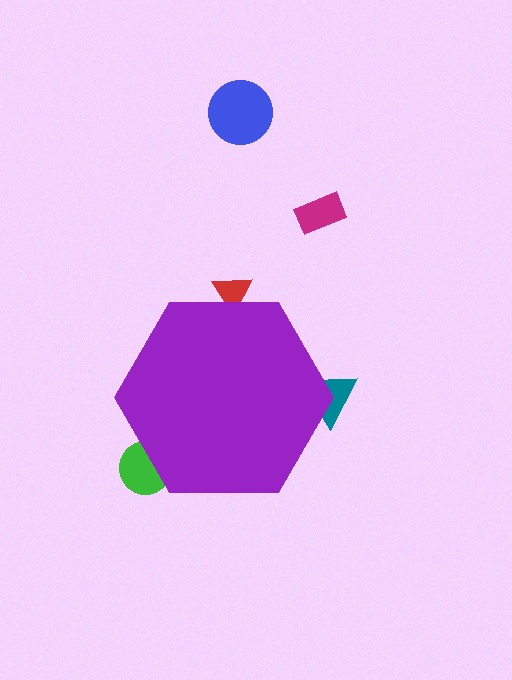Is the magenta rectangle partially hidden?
No, the magenta rectangle is fully visible.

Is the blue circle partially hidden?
No, the blue circle is fully visible.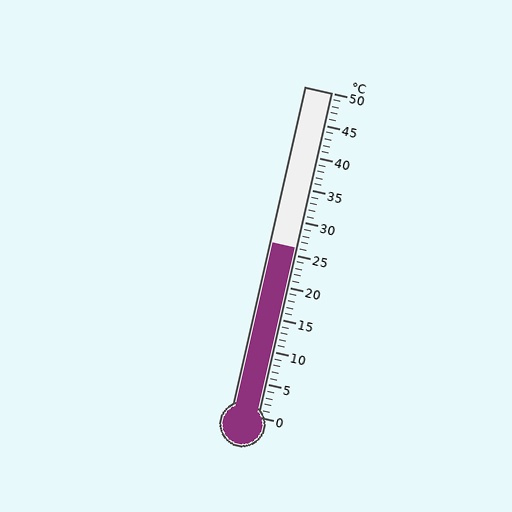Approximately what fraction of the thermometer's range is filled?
The thermometer is filled to approximately 50% of its range.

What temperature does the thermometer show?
The thermometer shows approximately 26°C.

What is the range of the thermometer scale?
The thermometer scale ranges from 0°C to 50°C.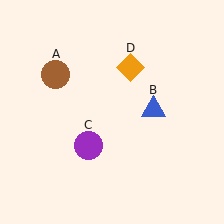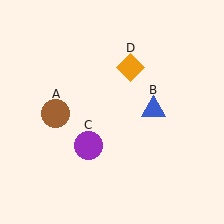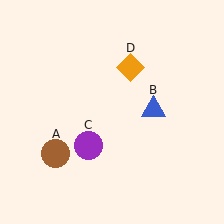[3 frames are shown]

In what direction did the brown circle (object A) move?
The brown circle (object A) moved down.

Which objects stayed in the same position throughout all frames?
Blue triangle (object B) and purple circle (object C) and orange diamond (object D) remained stationary.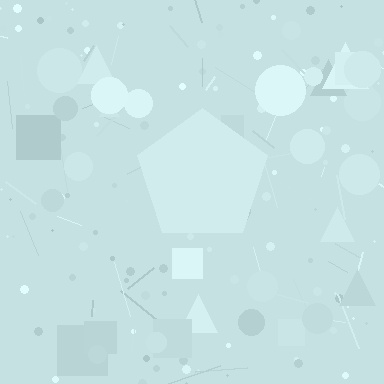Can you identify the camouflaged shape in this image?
The camouflaged shape is a pentagon.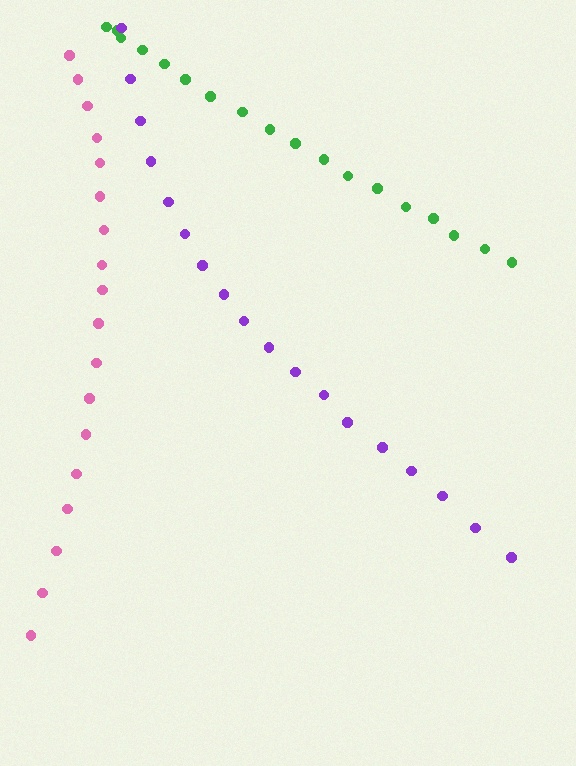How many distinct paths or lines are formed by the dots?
There are 3 distinct paths.